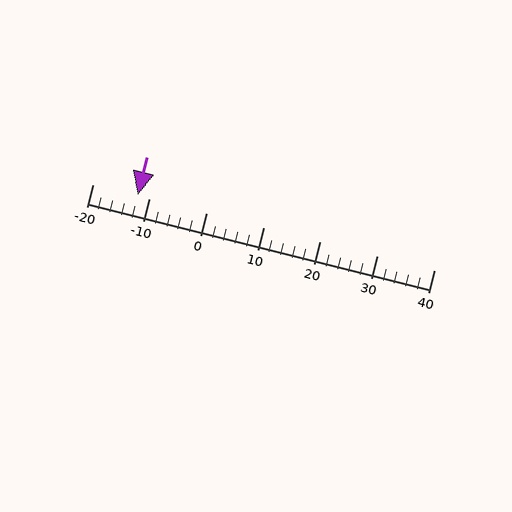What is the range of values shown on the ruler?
The ruler shows values from -20 to 40.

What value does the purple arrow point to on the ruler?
The purple arrow points to approximately -12.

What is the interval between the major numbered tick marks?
The major tick marks are spaced 10 units apart.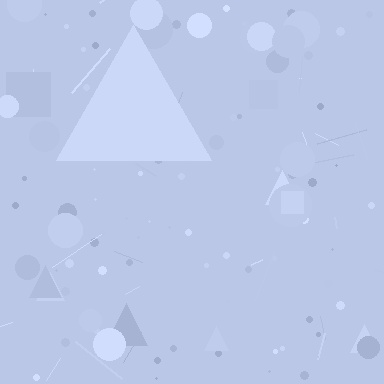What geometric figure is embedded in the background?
A triangle is embedded in the background.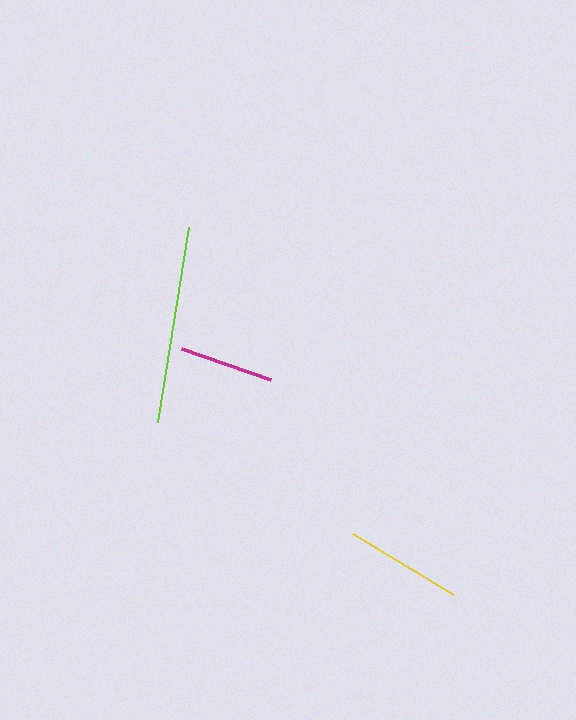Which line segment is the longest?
The lime line is the longest at approximately 198 pixels.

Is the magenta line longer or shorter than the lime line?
The lime line is longer than the magenta line.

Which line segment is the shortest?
The magenta line is the shortest at approximately 94 pixels.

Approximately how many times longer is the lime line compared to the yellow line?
The lime line is approximately 1.7 times the length of the yellow line.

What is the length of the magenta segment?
The magenta segment is approximately 94 pixels long.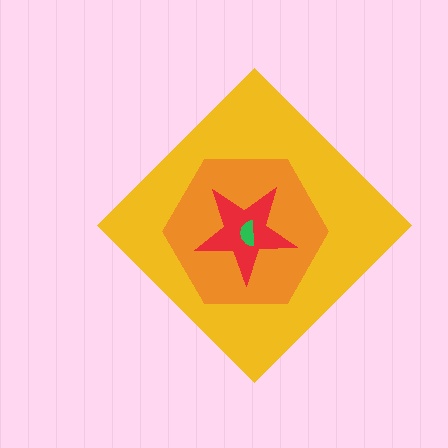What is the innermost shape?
The green semicircle.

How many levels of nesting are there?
4.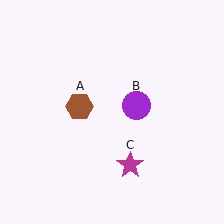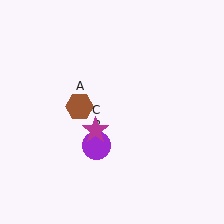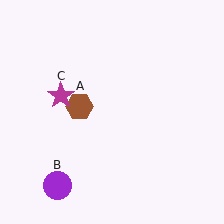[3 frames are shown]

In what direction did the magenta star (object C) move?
The magenta star (object C) moved up and to the left.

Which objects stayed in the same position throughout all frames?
Brown hexagon (object A) remained stationary.